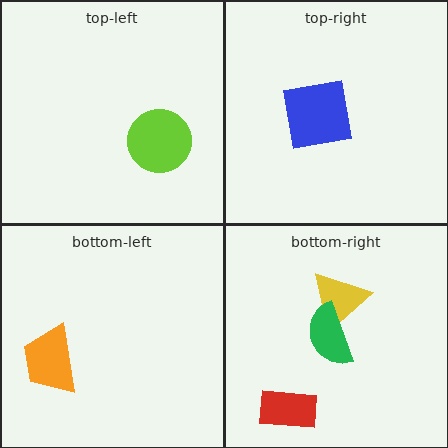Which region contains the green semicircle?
The bottom-right region.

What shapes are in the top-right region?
The blue square.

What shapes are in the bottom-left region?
The orange trapezoid.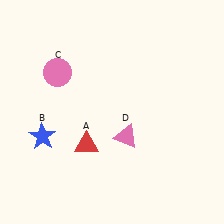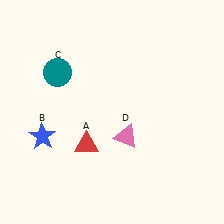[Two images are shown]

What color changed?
The circle (C) changed from pink in Image 1 to teal in Image 2.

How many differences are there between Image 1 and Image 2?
There is 1 difference between the two images.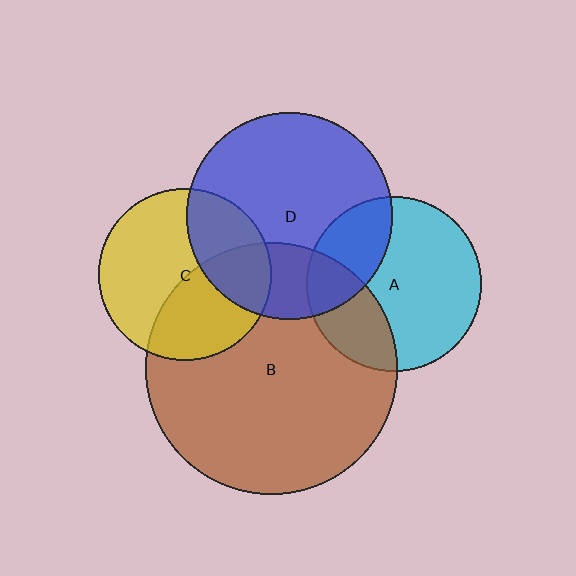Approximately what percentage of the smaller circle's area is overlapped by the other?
Approximately 30%.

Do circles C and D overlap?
Yes.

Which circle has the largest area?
Circle B (brown).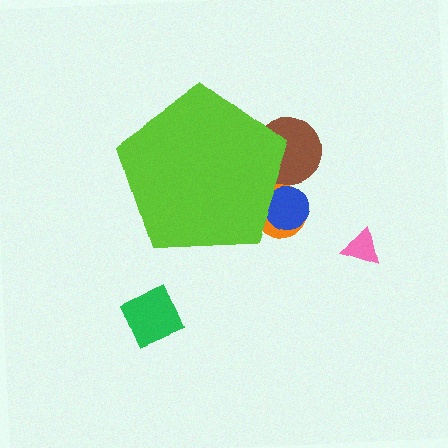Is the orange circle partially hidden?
Yes, the orange circle is partially hidden behind the lime pentagon.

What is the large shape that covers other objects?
A lime pentagon.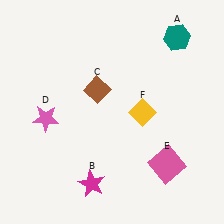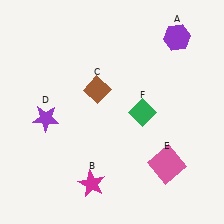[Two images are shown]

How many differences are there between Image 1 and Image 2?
There are 3 differences between the two images.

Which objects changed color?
A changed from teal to purple. D changed from pink to purple. F changed from yellow to green.